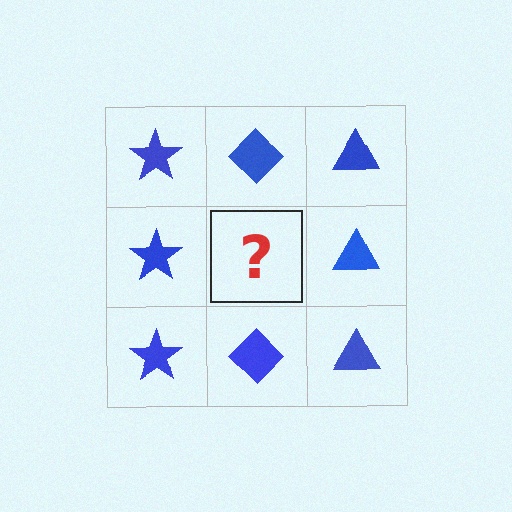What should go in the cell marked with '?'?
The missing cell should contain a blue diamond.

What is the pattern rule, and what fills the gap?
The rule is that each column has a consistent shape. The gap should be filled with a blue diamond.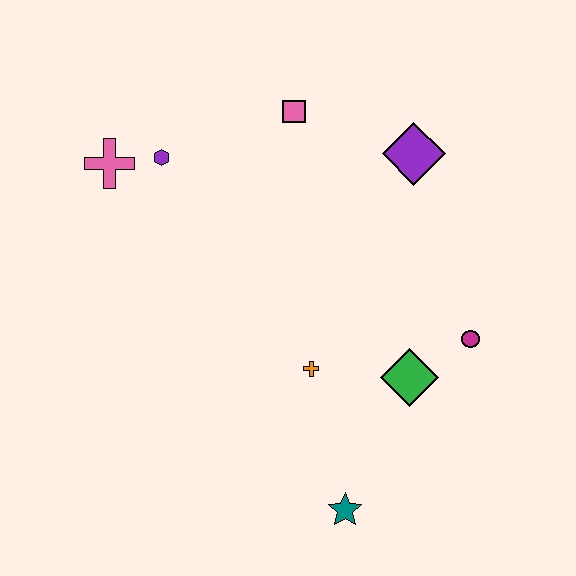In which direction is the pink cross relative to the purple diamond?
The pink cross is to the left of the purple diamond.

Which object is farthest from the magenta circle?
The pink cross is farthest from the magenta circle.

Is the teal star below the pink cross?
Yes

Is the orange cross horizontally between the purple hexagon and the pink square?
No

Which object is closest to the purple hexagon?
The pink cross is closest to the purple hexagon.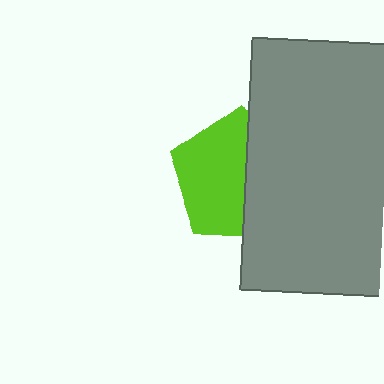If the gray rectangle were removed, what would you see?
You would see the complete lime pentagon.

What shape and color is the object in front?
The object in front is a gray rectangle.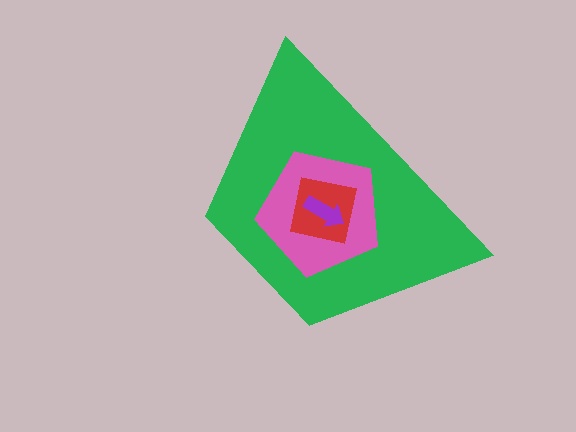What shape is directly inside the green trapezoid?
The pink pentagon.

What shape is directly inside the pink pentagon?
The red square.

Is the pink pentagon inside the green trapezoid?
Yes.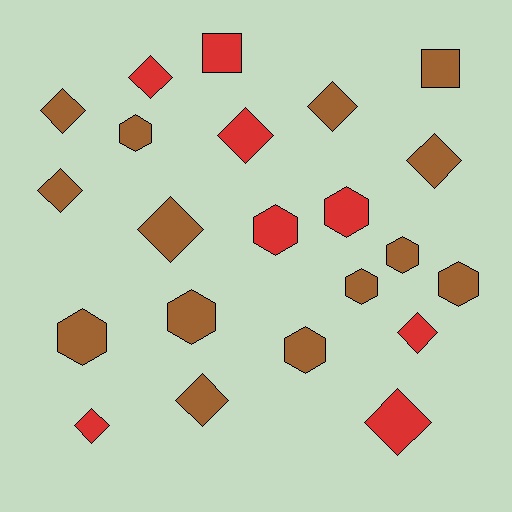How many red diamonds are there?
There are 5 red diamonds.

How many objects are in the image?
There are 22 objects.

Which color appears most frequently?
Brown, with 14 objects.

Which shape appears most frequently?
Diamond, with 11 objects.